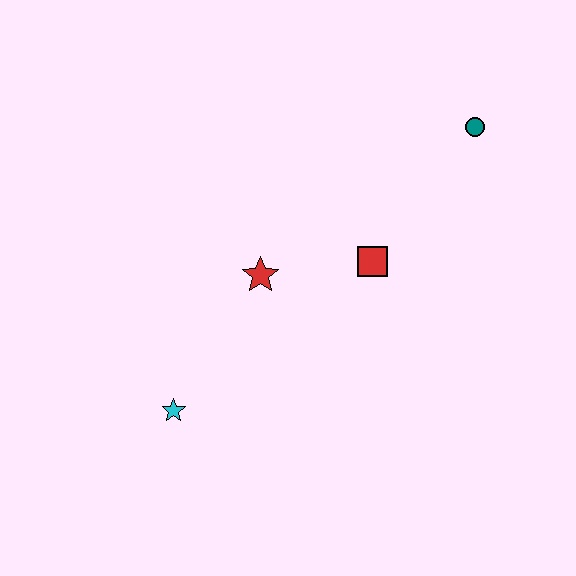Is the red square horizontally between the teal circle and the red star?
Yes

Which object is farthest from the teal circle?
The cyan star is farthest from the teal circle.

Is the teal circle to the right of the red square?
Yes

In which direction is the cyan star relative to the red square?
The cyan star is to the left of the red square.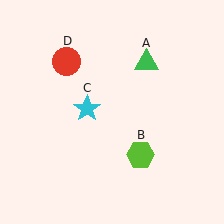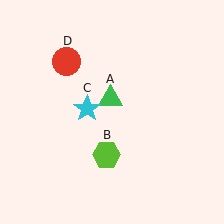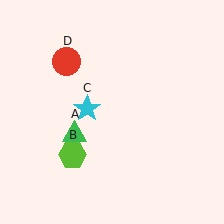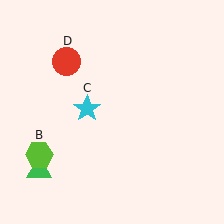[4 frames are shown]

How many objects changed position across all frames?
2 objects changed position: green triangle (object A), lime hexagon (object B).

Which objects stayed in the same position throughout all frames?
Cyan star (object C) and red circle (object D) remained stationary.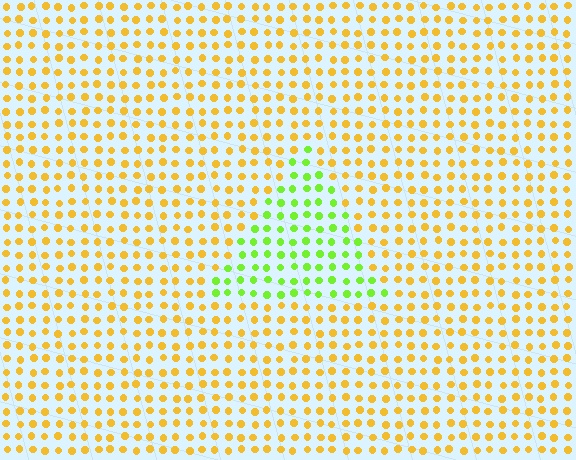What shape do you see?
I see a triangle.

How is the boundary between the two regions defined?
The boundary is defined purely by a slight shift in hue (about 55 degrees). Spacing, size, and orientation are identical on both sides.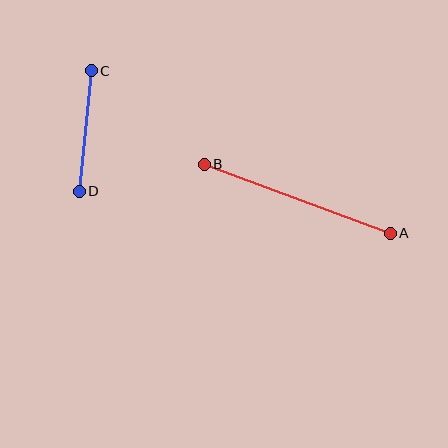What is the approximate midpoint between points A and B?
The midpoint is at approximately (297, 199) pixels.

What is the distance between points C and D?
The distance is approximately 121 pixels.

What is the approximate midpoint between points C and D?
The midpoint is at approximately (85, 131) pixels.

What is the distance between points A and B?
The distance is approximately 198 pixels.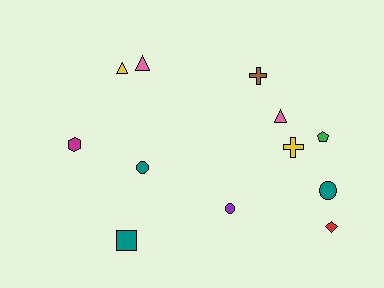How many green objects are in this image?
There is 1 green object.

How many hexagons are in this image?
There is 1 hexagon.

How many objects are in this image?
There are 12 objects.